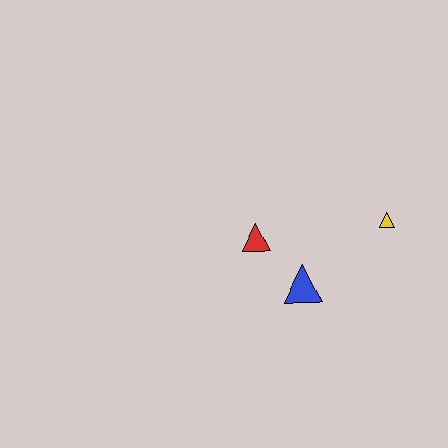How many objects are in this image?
There are 3 objects.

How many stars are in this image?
There are no stars.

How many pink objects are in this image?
There are no pink objects.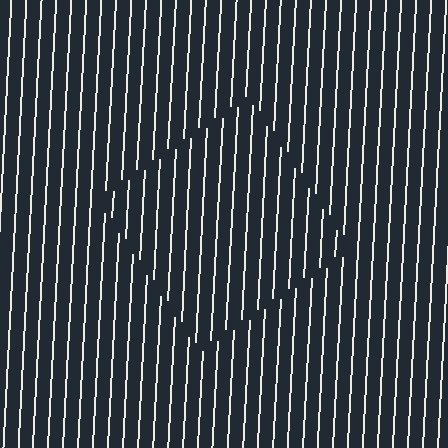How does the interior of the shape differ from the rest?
The interior of the shape contains the same grating, shifted by half a period — the contour is defined by the phase discontinuity where line-ends from the inner and outer gratings abut.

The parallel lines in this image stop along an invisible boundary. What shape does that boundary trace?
An illusory square. The interior of the shape contains the same grating, shifted by half a period — the contour is defined by the phase discontinuity where line-ends from the inner and outer gratings abut.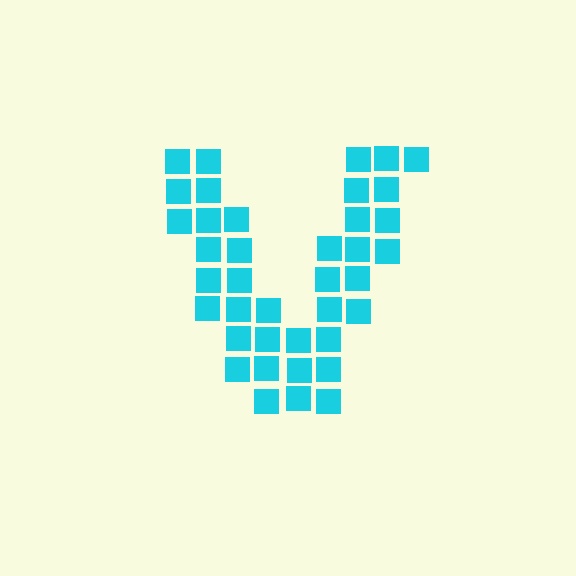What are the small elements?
The small elements are squares.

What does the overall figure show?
The overall figure shows the letter V.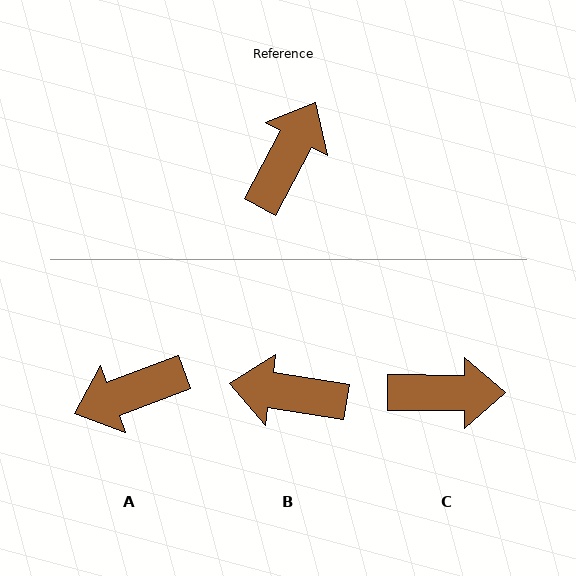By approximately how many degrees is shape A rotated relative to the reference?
Approximately 139 degrees counter-clockwise.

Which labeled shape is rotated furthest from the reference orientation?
A, about 139 degrees away.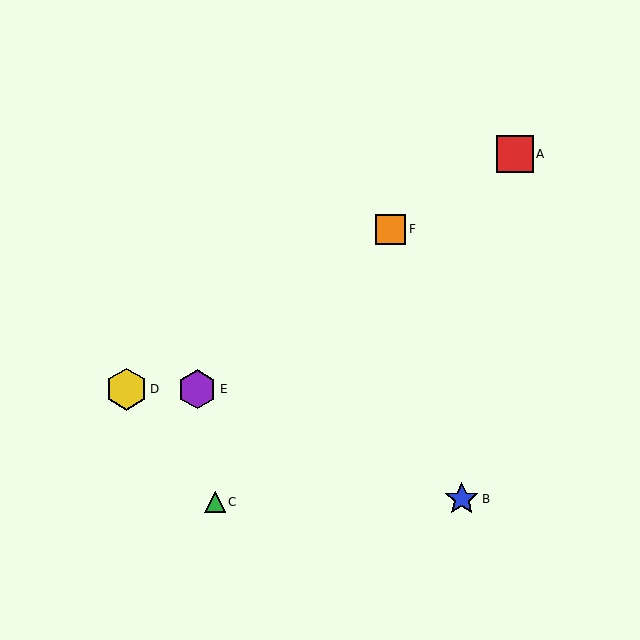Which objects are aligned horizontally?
Objects D, E are aligned horizontally.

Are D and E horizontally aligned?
Yes, both are at y≈389.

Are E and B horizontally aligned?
No, E is at y≈389 and B is at y≈499.